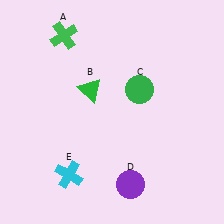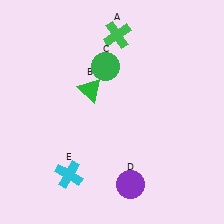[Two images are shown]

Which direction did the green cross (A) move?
The green cross (A) moved right.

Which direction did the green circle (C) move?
The green circle (C) moved left.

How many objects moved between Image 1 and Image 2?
2 objects moved between the two images.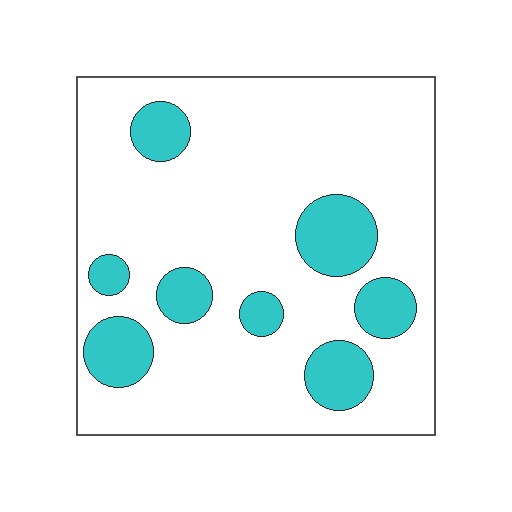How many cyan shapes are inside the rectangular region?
8.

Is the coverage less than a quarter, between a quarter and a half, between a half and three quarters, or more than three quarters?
Less than a quarter.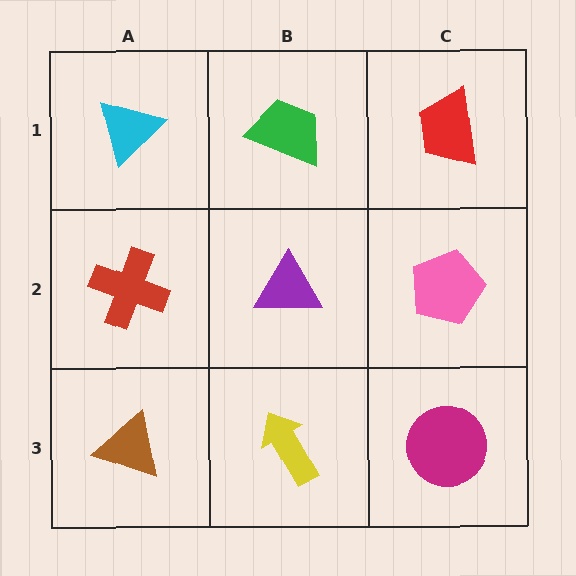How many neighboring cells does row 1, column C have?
2.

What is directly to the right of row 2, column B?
A pink pentagon.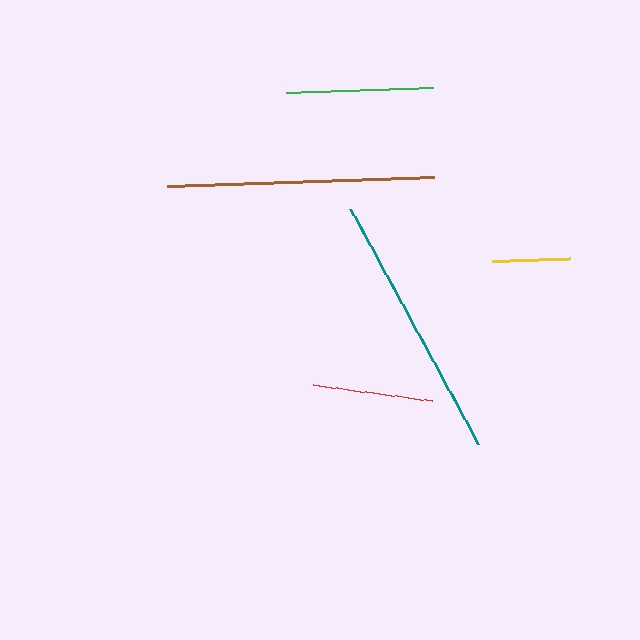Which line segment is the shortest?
The yellow line is the shortest at approximately 77 pixels.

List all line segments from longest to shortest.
From longest to shortest: teal, brown, green, red, yellow.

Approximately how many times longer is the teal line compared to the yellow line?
The teal line is approximately 3.5 times the length of the yellow line.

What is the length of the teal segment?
The teal segment is approximately 267 pixels long.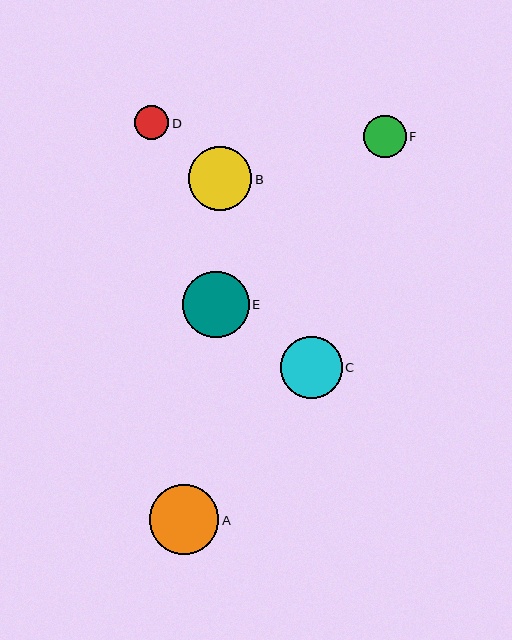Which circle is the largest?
Circle A is the largest with a size of approximately 69 pixels.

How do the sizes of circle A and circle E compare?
Circle A and circle E are approximately the same size.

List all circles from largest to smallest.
From largest to smallest: A, E, B, C, F, D.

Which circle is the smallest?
Circle D is the smallest with a size of approximately 34 pixels.